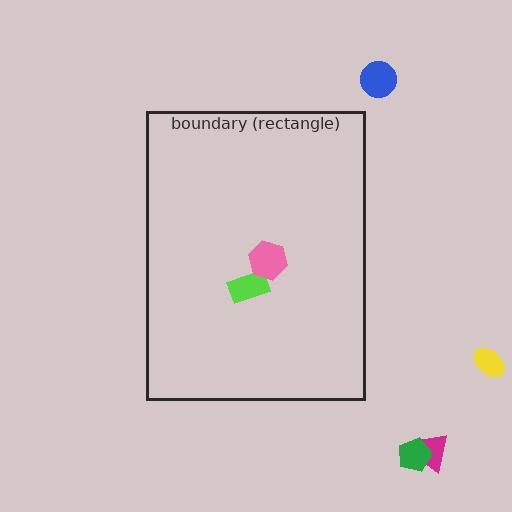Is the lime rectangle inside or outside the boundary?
Inside.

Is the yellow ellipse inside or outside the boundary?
Outside.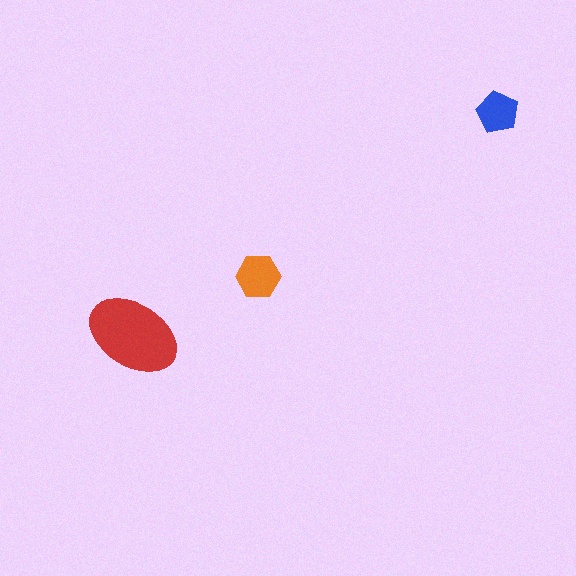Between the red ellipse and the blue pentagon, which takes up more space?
The red ellipse.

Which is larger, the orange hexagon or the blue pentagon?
The orange hexagon.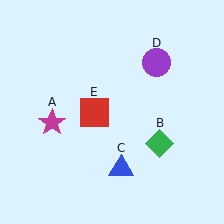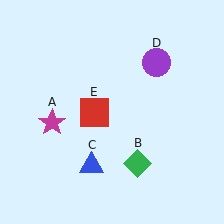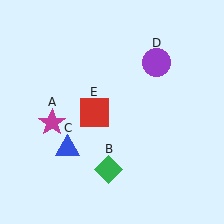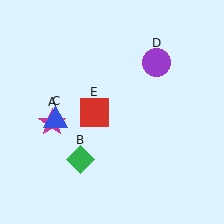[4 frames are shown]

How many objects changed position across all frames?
2 objects changed position: green diamond (object B), blue triangle (object C).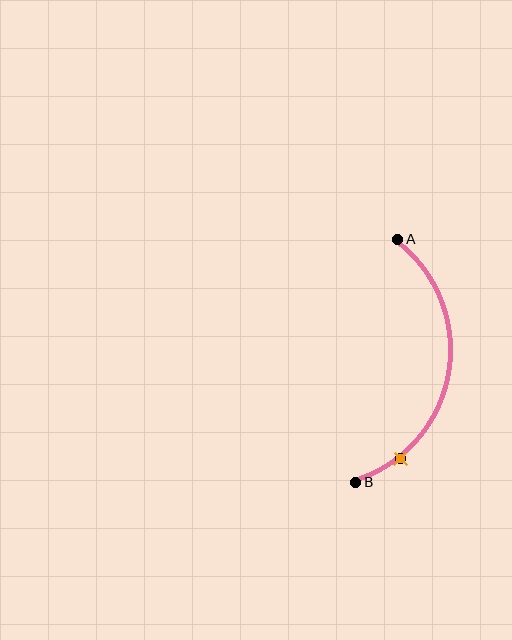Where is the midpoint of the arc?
The arc midpoint is the point on the curve farthest from the straight line joining A and B. It sits to the right of that line.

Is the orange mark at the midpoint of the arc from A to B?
No. The orange mark lies on the arc but is closer to endpoint B. The arc midpoint would be at the point on the curve equidistant along the arc from both A and B.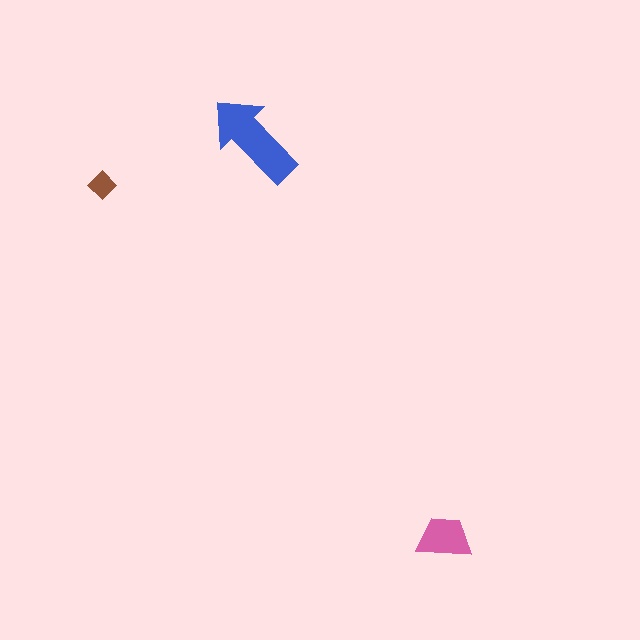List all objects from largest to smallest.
The blue arrow, the pink trapezoid, the brown diamond.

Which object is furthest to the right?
The pink trapezoid is rightmost.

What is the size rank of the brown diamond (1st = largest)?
3rd.